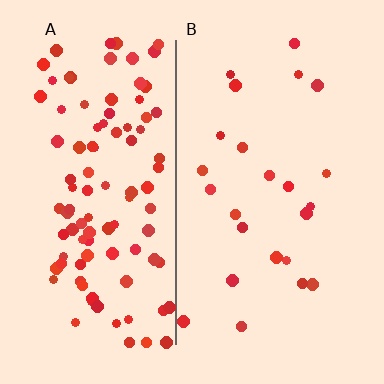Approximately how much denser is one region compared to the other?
Approximately 4.3× — region A over region B.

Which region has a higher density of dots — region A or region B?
A (the left).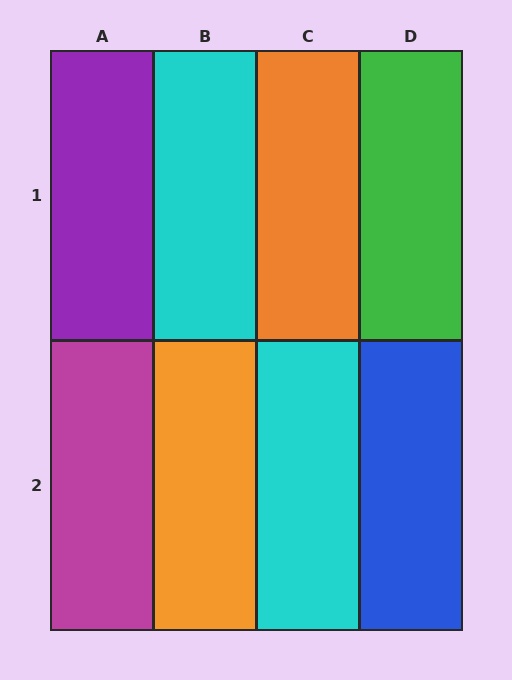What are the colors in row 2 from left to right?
Magenta, orange, cyan, blue.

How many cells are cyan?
2 cells are cyan.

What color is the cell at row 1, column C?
Orange.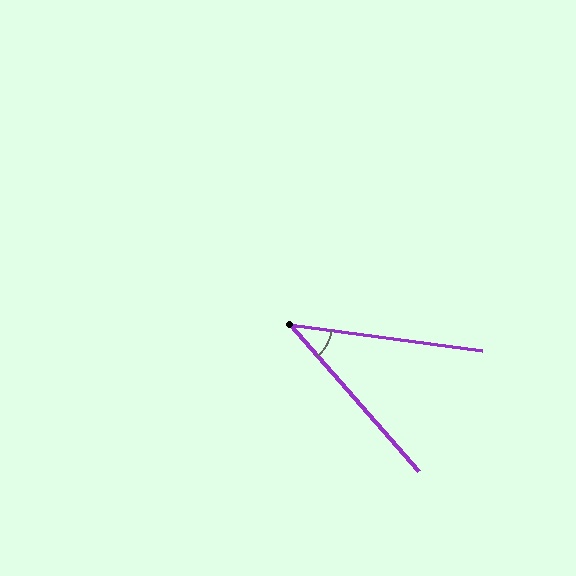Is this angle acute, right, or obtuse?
It is acute.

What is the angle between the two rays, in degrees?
Approximately 41 degrees.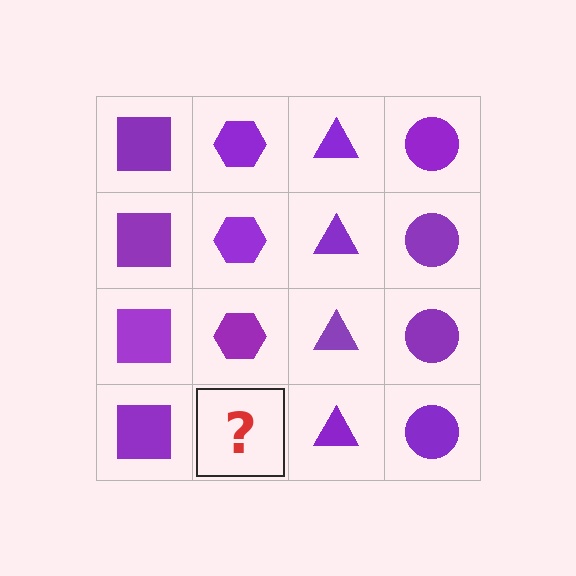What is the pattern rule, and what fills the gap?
The rule is that each column has a consistent shape. The gap should be filled with a purple hexagon.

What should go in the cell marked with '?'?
The missing cell should contain a purple hexagon.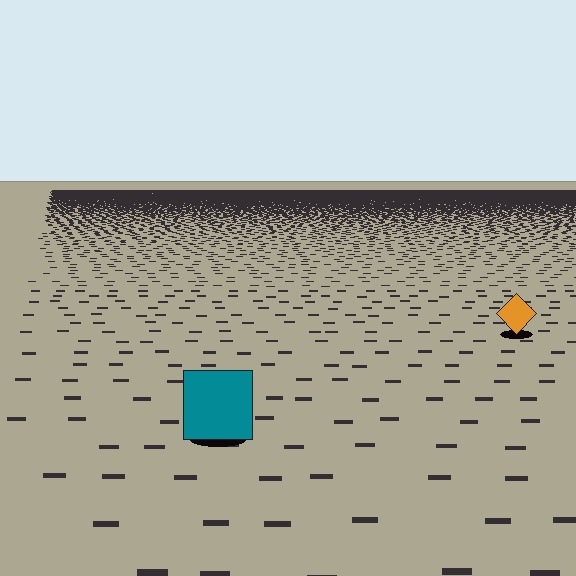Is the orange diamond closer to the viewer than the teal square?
No. The teal square is closer — you can tell from the texture gradient: the ground texture is coarser near it.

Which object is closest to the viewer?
The teal square is closest. The texture marks near it are larger and more spread out.